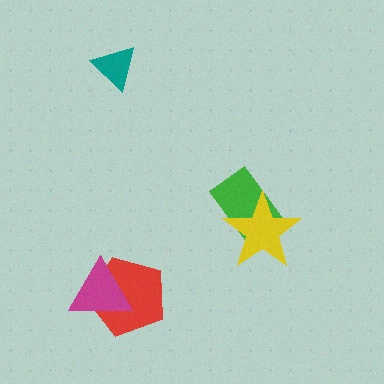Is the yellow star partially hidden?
No, no other shape covers it.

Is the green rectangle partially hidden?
Yes, it is partially covered by another shape.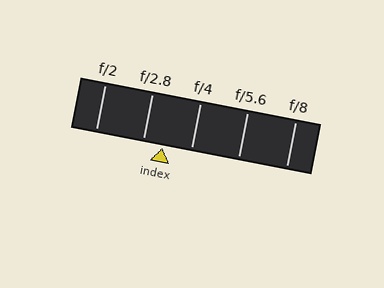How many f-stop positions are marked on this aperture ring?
There are 5 f-stop positions marked.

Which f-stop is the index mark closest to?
The index mark is closest to f/2.8.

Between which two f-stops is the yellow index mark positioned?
The index mark is between f/2.8 and f/4.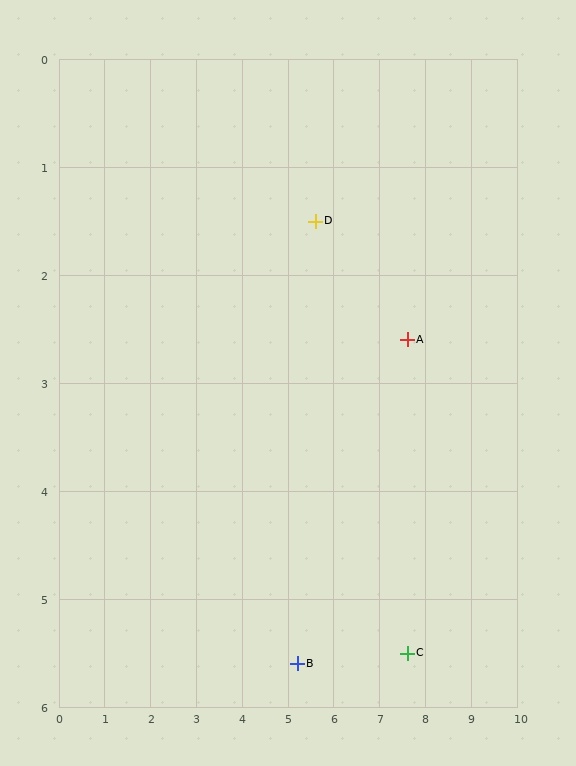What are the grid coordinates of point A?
Point A is at approximately (7.6, 2.6).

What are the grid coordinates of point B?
Point B is at approximately (5.2, 5.6).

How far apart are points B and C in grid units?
Points B and C are about 2.4 grid units apart.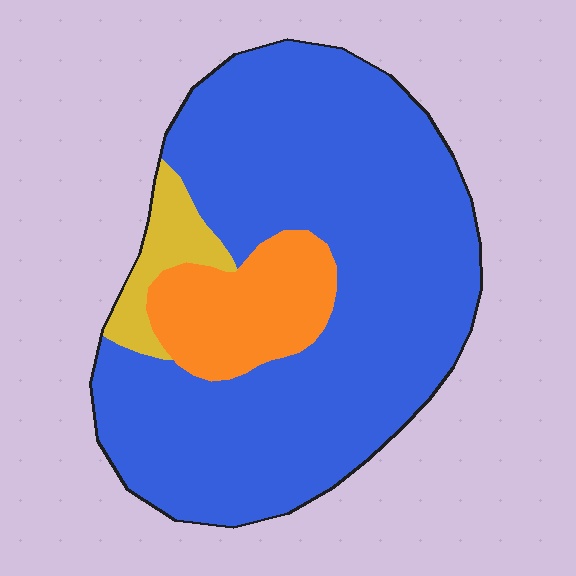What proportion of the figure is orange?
Orange covers 14% of the figure.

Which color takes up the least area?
Yellow, at roughly 5%.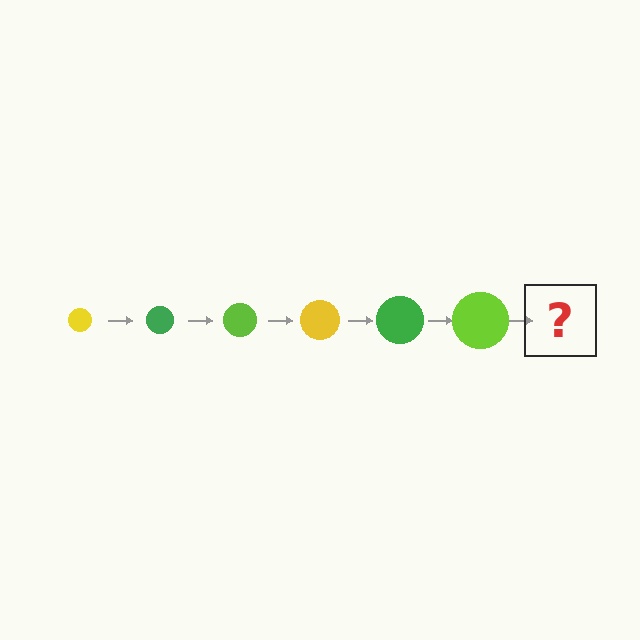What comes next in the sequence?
The next element should be a yellow circle, larger than the previous one.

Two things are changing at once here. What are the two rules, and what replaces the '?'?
The two rules are that the circle grows larger each step and the color cycles through yellow, green, and lime. The '?' should be a yellow circle, larger than the previous one.